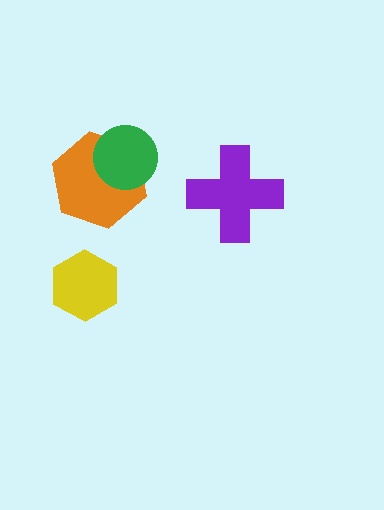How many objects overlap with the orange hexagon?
1 object overlaps with the orange hexagon.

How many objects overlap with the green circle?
1 object overlaps with the green circle.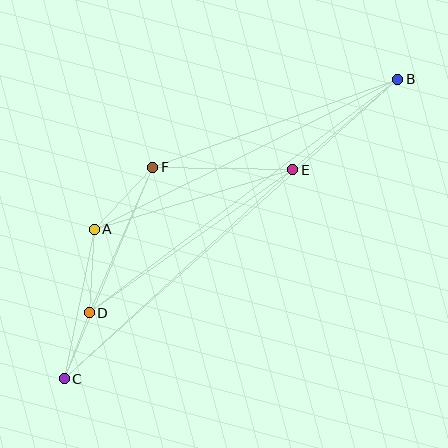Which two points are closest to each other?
Points C and D are closest to each other.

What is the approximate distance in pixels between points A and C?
The distance between A and C is approximately 152 pixels.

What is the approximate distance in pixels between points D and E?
The distance between D and E is approximately 248 pixels.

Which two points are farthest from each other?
Points B and C are farthest from each other.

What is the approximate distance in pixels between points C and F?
The distance between C and F is approximately 229 pixels.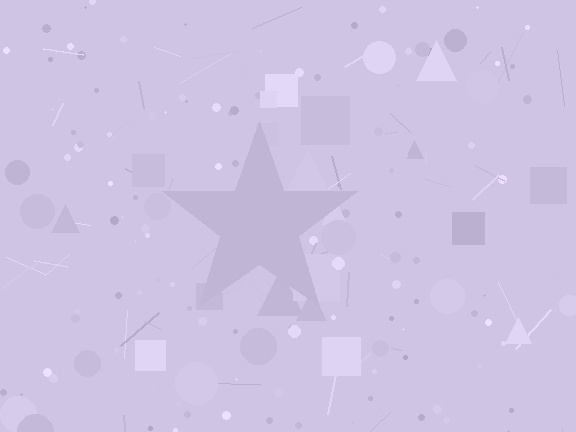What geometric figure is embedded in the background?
A star is embedded in the background.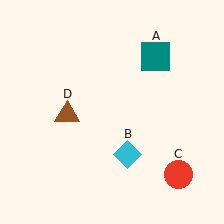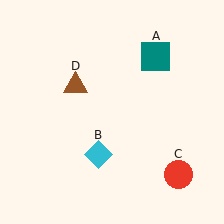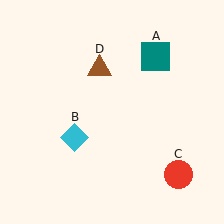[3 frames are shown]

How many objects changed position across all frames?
2 objects changed position: cyan diamond (object B), brown triangle (object D).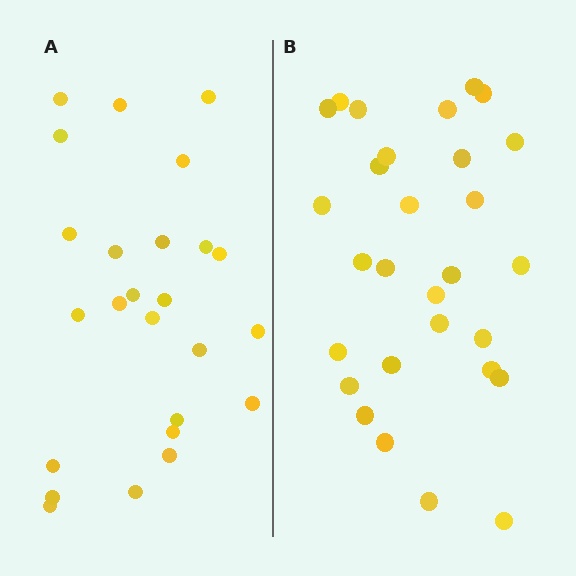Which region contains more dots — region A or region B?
Region B (the right region) has more dots.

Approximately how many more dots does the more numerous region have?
Region B has about 4 more dots than region A.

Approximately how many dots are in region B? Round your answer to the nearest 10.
About 30 dots. (The exact count is 29, which rounds to 30.)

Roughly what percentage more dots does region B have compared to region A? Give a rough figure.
About 15% more.